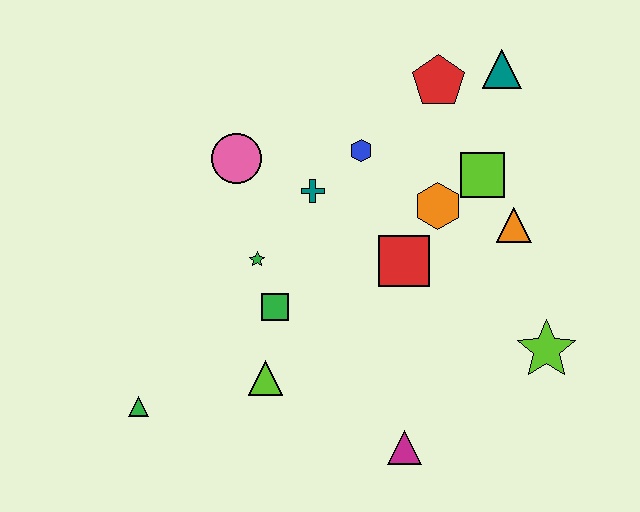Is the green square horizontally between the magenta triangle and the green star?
Yes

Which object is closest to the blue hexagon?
The teal cross is closest to the blue hexagon.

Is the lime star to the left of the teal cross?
No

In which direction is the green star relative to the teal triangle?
The green star is to the left of the teal triangle.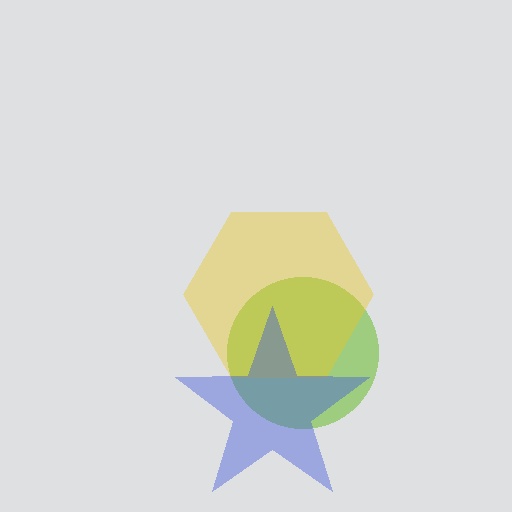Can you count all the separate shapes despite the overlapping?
Yes, there are 3 separate shapes.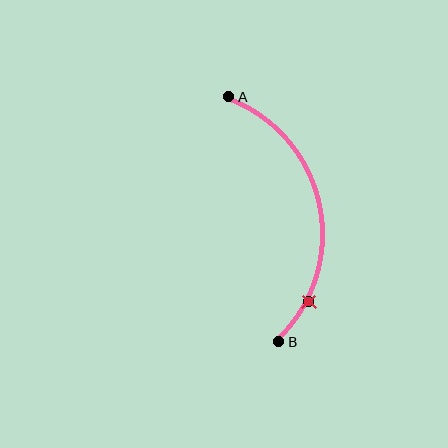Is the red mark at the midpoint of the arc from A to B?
No. The red mark lies on the arc but is closer to endpoint B. The arc midpoint would be at the point on the curve equidistant along the arc from both A and B.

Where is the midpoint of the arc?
The arc midpoint is the point on the curve farthest from the straight line joining A and B. It sits to the right of that line.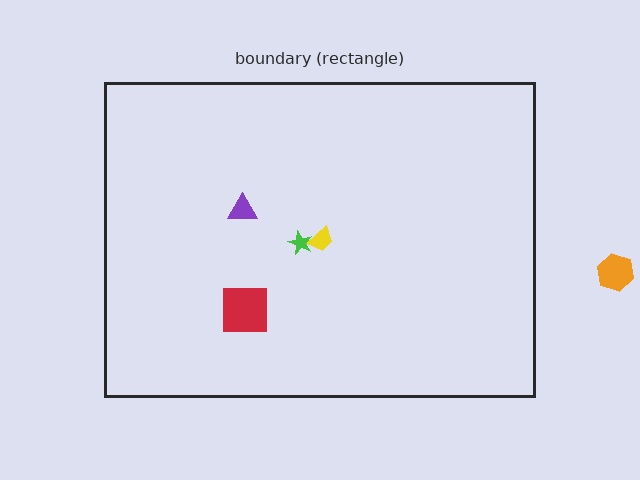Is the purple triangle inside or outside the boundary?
Inside.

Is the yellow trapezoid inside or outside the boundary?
Inside.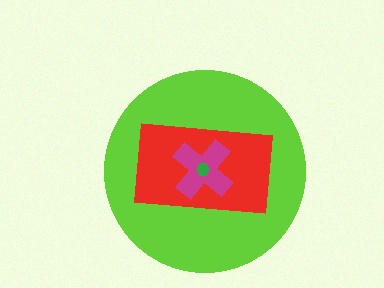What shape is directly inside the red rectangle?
The magenta cross.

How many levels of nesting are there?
4.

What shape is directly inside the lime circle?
The red rectangle.